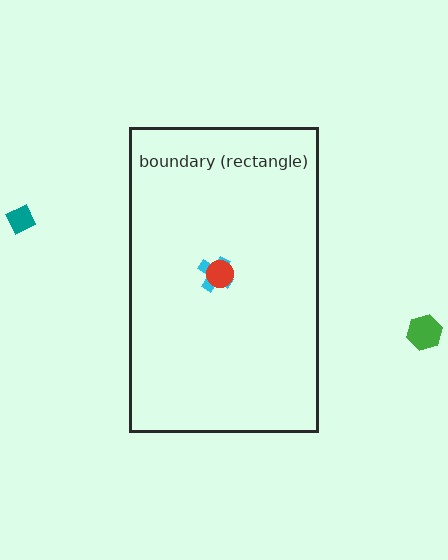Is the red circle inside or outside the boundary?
Inside.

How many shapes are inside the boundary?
2 inside, 2 outside.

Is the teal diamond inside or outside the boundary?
Outside.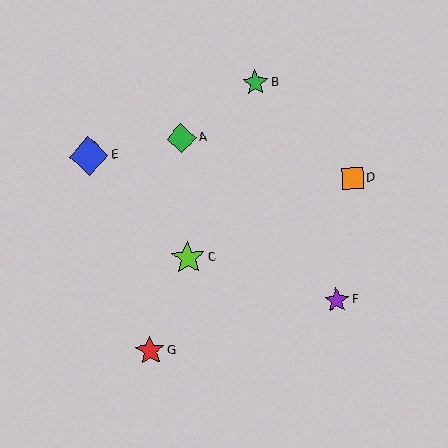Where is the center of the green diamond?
The center of the green diamond is at (181, 138).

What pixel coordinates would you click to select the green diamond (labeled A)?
Click at (181, 138) to select the green diamond A.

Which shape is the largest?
The blue diamond (labeled E) is the largest.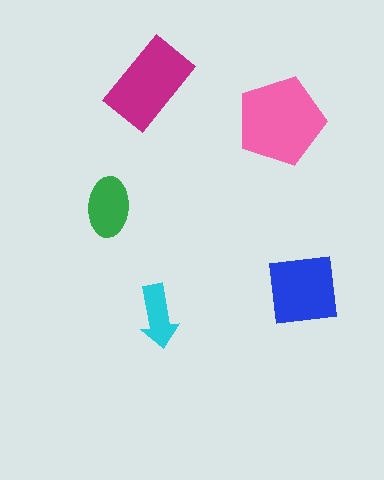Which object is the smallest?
The cyan arrow.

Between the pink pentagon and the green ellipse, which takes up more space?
The pink pentagon.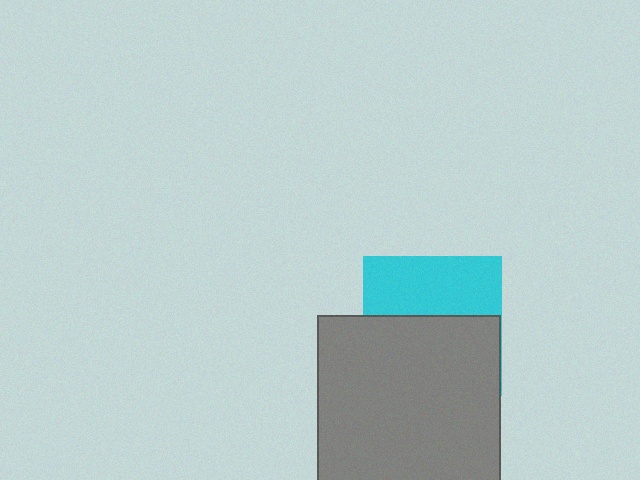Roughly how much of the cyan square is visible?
A small part of it is visible (roughly 43%).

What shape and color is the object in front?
The object in front is a gray square.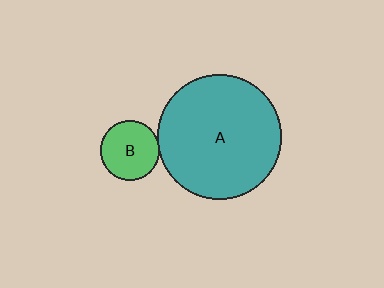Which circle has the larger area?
Circle A (teal).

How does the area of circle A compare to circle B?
Approximately 4.4 times.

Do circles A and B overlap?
Yes.